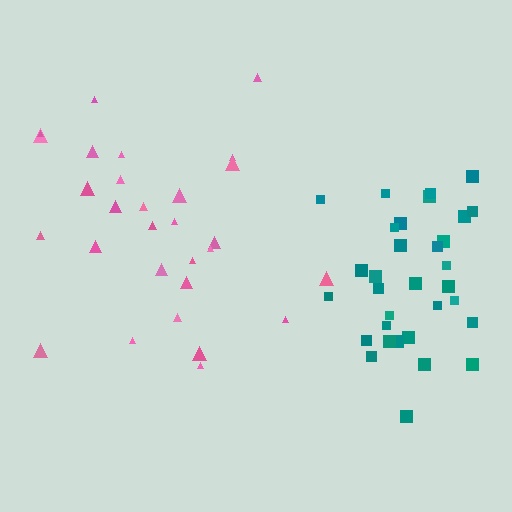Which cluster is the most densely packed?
Teal.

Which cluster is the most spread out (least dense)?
Pink.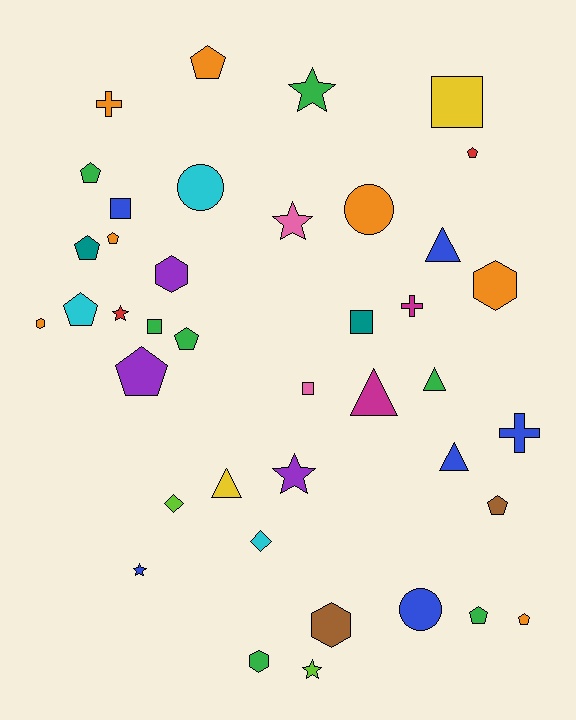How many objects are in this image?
There are 40 objects.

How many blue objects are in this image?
There are 6 blue objects.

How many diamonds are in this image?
There are 2 diamonds.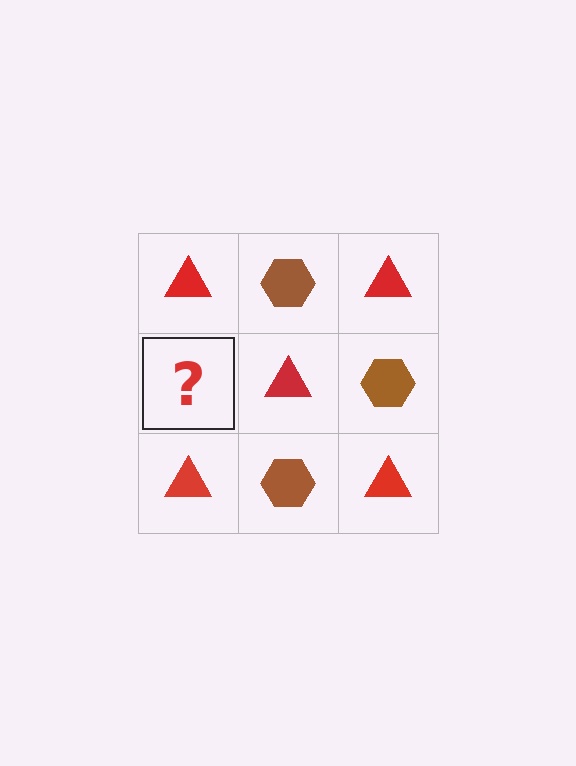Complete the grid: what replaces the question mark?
The question mark should be replaced with a brown hexagon.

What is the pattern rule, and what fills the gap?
The rule is that it alternates red triangle and brown hexagon in a checkerboard pattern. The gap should be filled with a brown hexagon.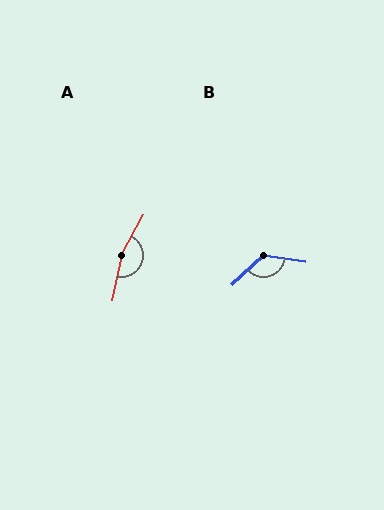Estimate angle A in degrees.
Approximately 163 degrees.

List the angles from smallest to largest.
B (129°), A (163°).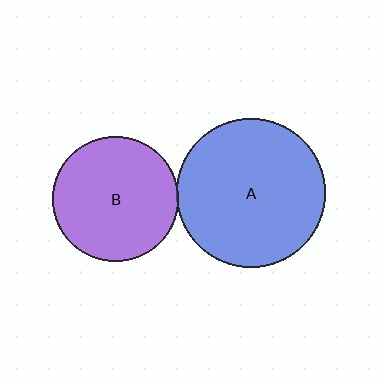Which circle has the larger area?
Circle A (blue).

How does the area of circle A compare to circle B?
Approximately 1.4 times.